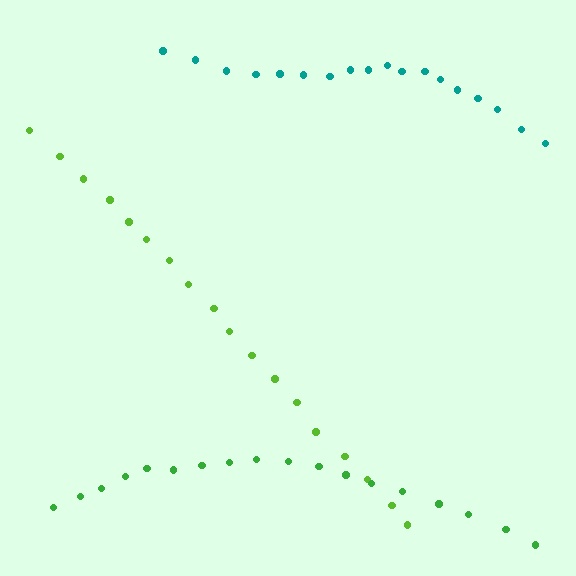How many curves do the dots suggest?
There are 3 distinct paths.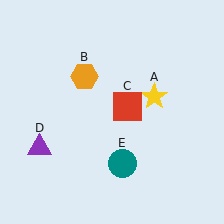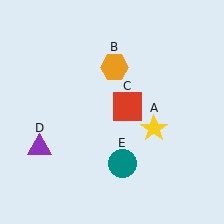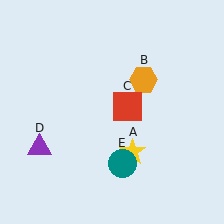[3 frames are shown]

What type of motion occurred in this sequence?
The yellow star (object A), orange hexagon (object B) rotated clockwise around the center of the scene.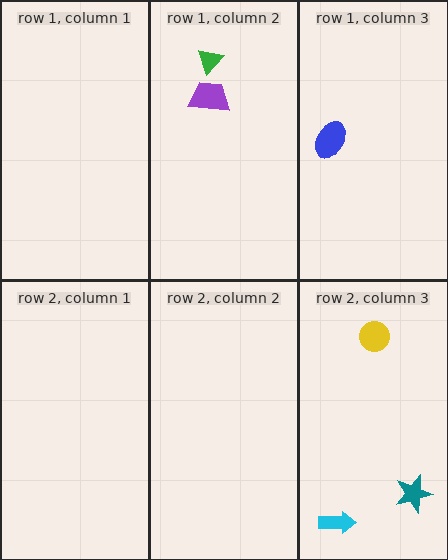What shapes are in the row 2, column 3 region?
The yellow circle, the teal star, the cyan arrow.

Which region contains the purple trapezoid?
The row 1, column 2 region.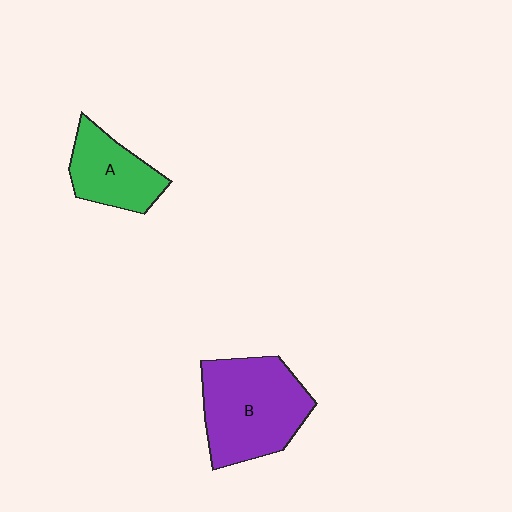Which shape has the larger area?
Shape B (purple).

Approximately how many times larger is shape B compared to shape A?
Approximately 1.7 times.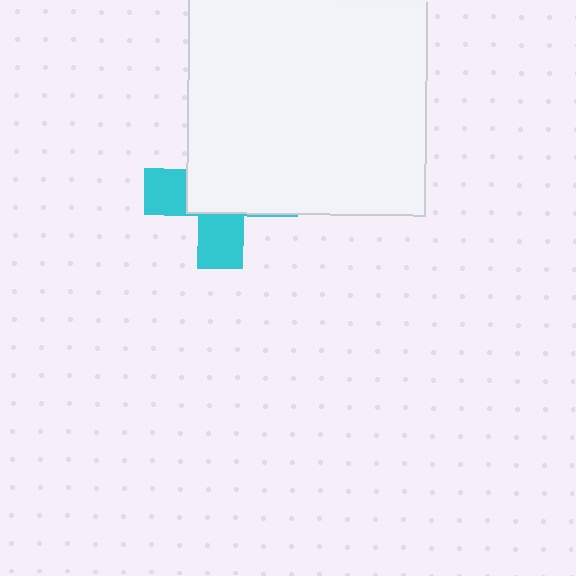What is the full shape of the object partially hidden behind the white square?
The partially hidden object is a cyan cross.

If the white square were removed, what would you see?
You would see the complete cyan cross.